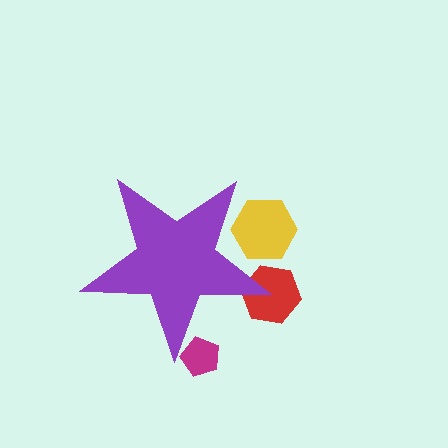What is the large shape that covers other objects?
A purple star.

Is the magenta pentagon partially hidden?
Yes, the magenta pentagon is partially hidden behind the purple star.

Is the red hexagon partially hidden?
Yes, the red hexagon is partially hidden behind the purple star.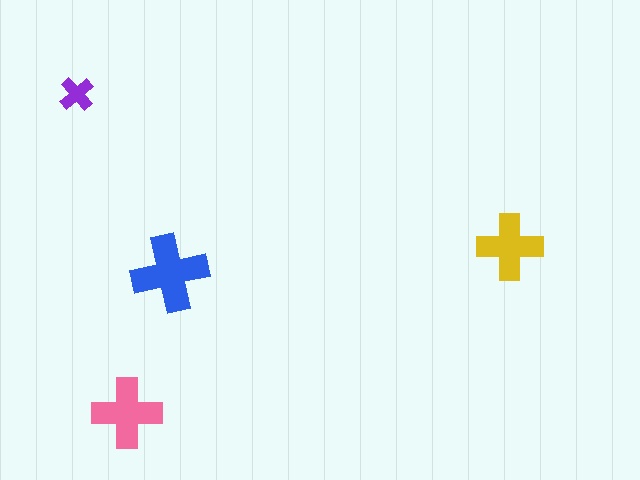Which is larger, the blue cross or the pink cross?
The blue one.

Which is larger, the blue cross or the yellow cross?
The blue one.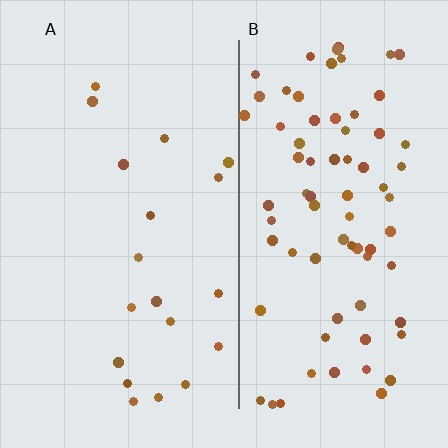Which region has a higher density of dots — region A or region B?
B (the right).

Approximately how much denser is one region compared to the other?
Approximately 4.0× — region B over region A.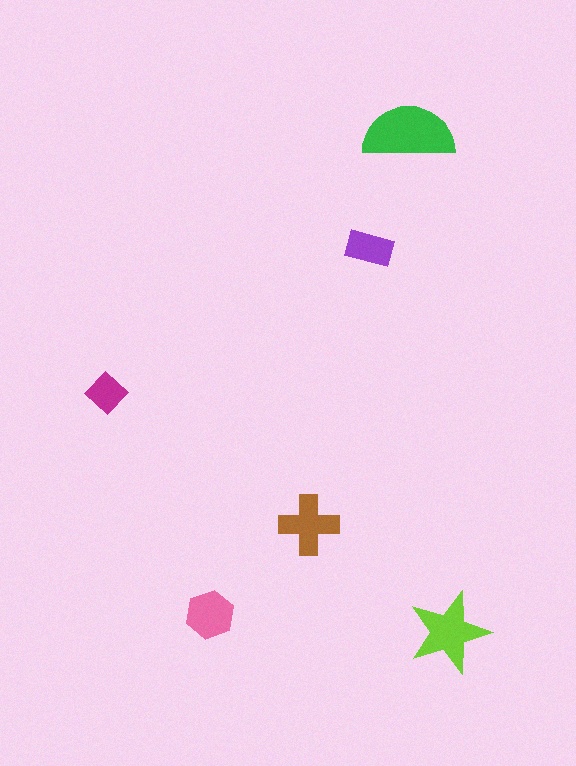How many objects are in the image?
There are 6 objects in the image.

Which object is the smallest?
The magenta diamond.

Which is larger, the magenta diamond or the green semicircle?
The green semicircle.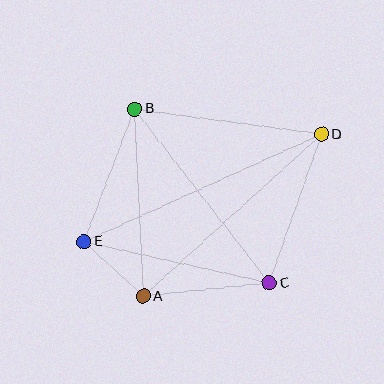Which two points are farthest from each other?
Points D and E are farthest from each other.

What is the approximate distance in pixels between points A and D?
The distance between A and D is approximately 241 pixels.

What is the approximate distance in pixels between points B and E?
The distance between B and E is approximately 142 pixels.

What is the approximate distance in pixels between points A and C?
The distance between A and C is approximately 127 pixels.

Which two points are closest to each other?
Points A and E are closest to each other.